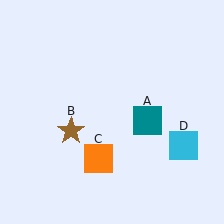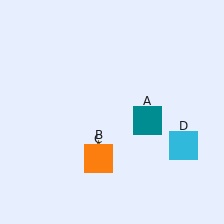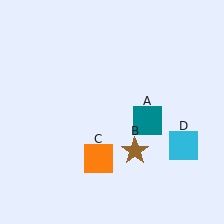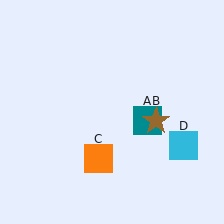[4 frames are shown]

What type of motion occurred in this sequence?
The brown star (object B) rotated counterclockwise around the center of the scene.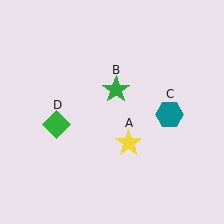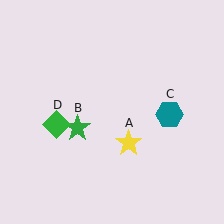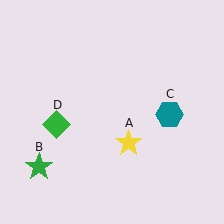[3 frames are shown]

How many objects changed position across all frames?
1 object changed position: green star (object B).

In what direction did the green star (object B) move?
The green star (object B) moved down and to the left.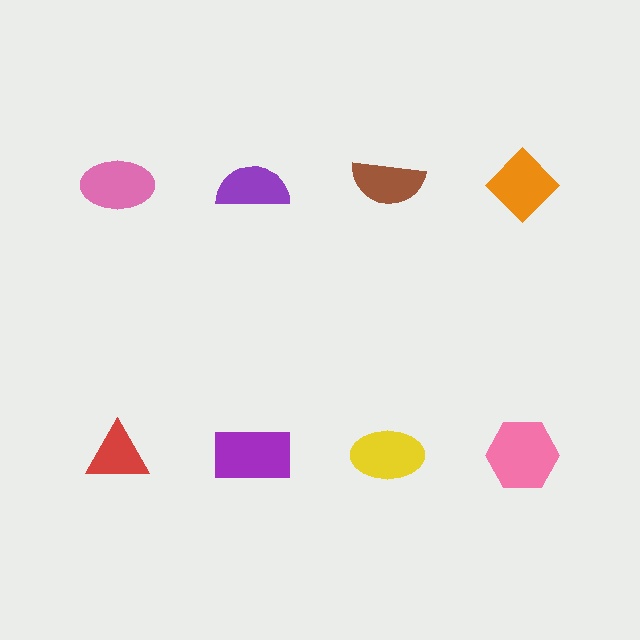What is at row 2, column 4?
A pink hexagon.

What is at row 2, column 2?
A purple rectangle.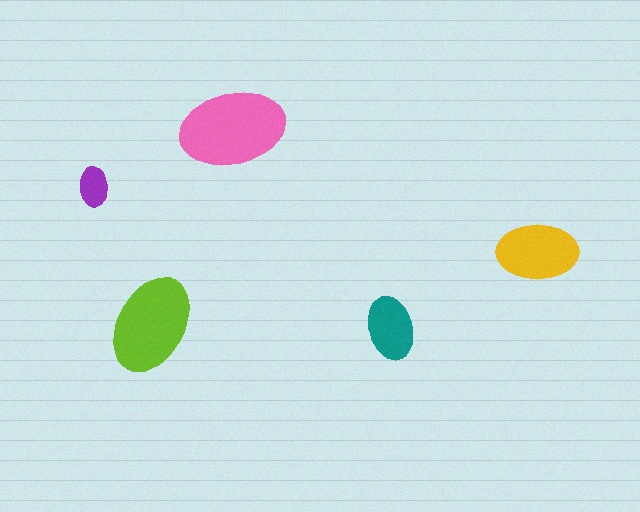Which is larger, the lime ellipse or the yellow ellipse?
The lime one.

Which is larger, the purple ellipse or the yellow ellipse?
The yellow one.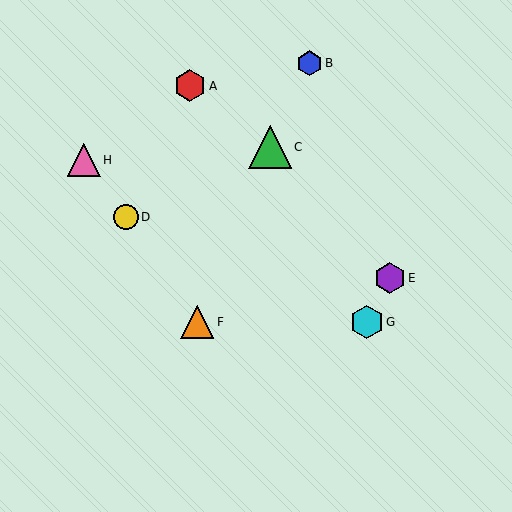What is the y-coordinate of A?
Object A is at y≈86.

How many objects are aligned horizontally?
2 objects (F, G) are aligned horizontally.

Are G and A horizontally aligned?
No, G is at y≈322 and A is at y≈86.